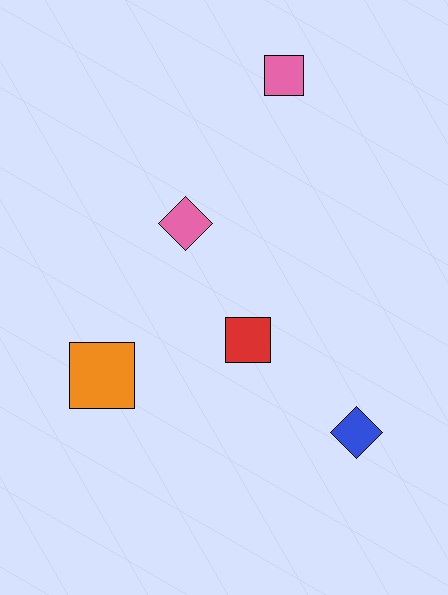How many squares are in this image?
There are 3 squares.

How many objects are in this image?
There are 5 objects.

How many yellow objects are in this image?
There are no yellow objects.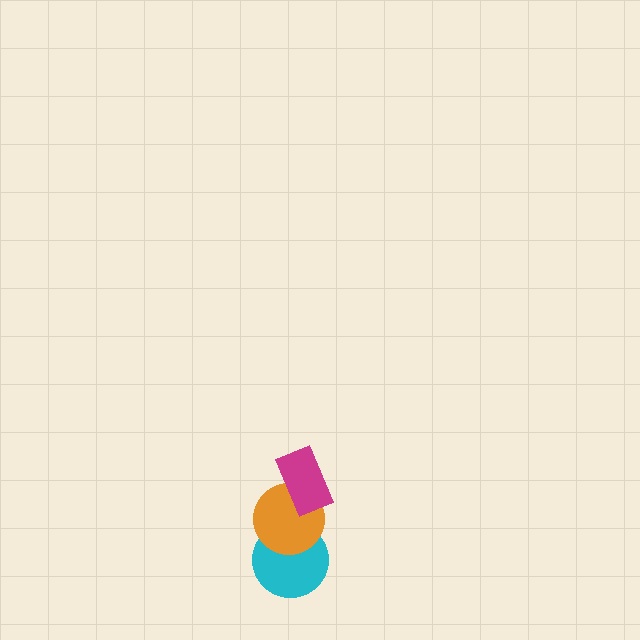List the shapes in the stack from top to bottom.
From top to bottom: the magenta rectangle, the orange circle, the cyan circle.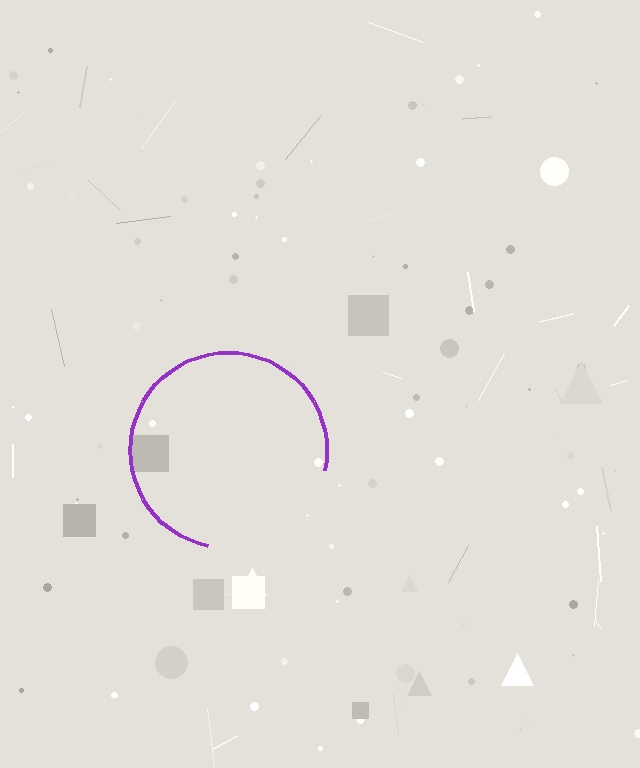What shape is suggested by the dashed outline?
The dashed outline suggests a circle.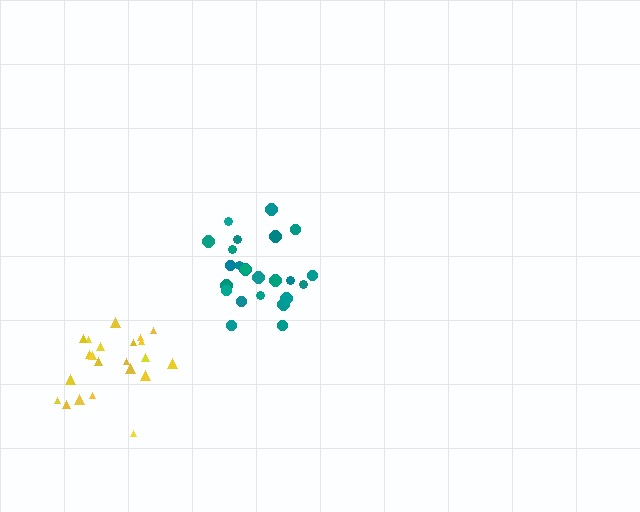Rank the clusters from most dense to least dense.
teal, yellow.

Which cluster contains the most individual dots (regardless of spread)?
Teal (24).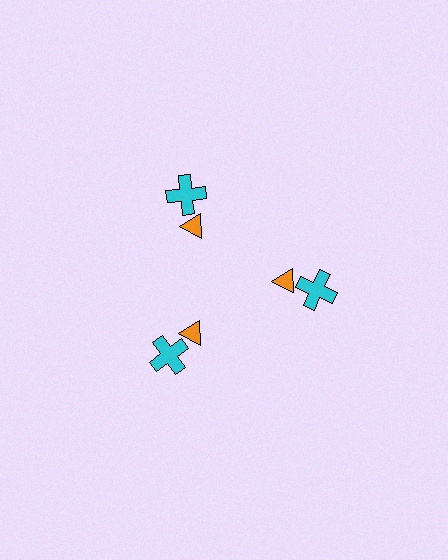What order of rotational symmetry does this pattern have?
This pattern has 3-fold rotational symmetry.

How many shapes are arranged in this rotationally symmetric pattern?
There are 6 shapes, arranged in 3 groups of 2.